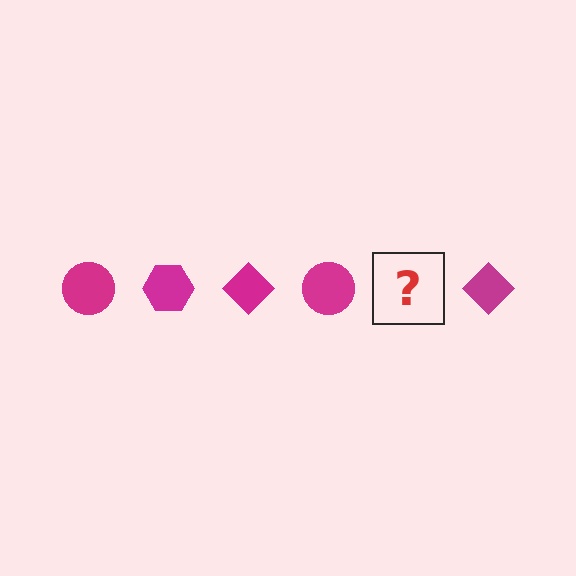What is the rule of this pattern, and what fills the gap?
The rule is that the pattern cycles through circle, hexagon, diamond shapes in magenta. The gap should be filled with a magenta hexagon.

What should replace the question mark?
The question mark should be replaced with a magenta hexagon.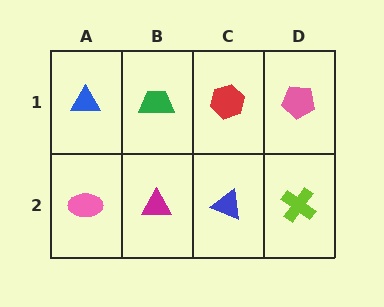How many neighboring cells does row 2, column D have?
2.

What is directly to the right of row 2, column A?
A magenta triangle.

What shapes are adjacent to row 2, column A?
A blue triangle (row 1, column A), a magenta triangle (row 2, column B).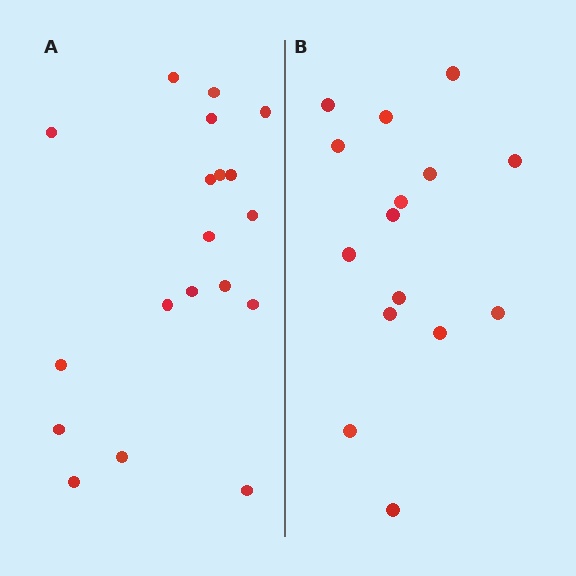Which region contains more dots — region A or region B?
Region A (the left region) has more dots.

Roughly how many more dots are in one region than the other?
Region A has about 4 more dots than region B.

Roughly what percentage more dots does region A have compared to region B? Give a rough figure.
About 25% more.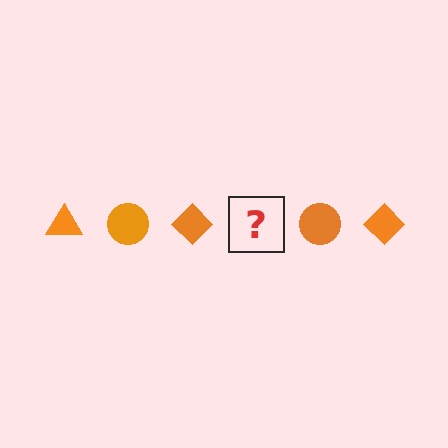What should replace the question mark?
The question mark should be replaced with an orange triangle.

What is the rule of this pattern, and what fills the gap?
The rule is that the pattern cycles through triangle, circle, diamond shapes in orange. The gap should be filled with an orange triangle.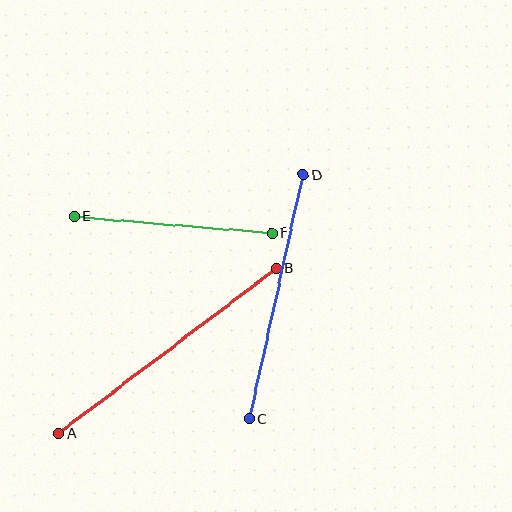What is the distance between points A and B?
The distance is approximately 273 pixels.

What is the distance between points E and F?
The distance is approximately 198 pixels.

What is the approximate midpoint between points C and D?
The midpoint is at approximately (276, 297) pixels.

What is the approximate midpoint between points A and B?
The midpoint is at approximately (168, 351) pixels.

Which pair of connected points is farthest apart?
Points A and B are farthest apart.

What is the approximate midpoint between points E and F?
The midpoint is at approximately (173, 225) pixels.